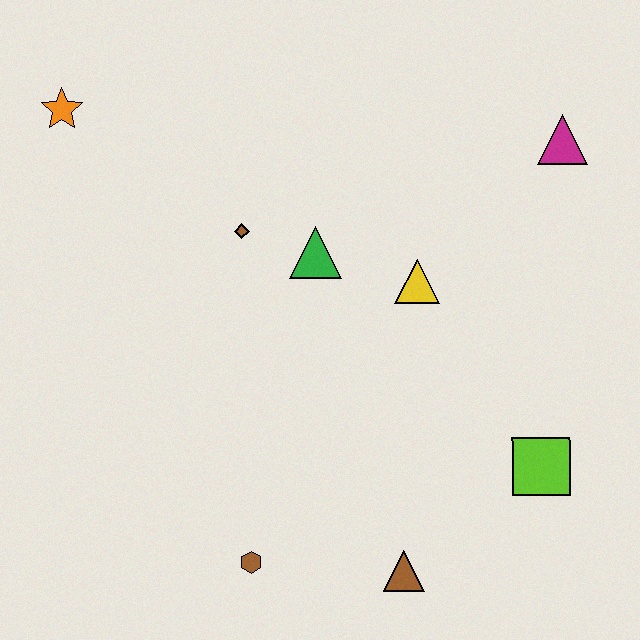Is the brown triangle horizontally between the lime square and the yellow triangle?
No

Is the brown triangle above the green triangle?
No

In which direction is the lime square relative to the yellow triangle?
The lime square is below the yellow triangle.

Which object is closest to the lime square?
The brown triangle is closest to the lime square.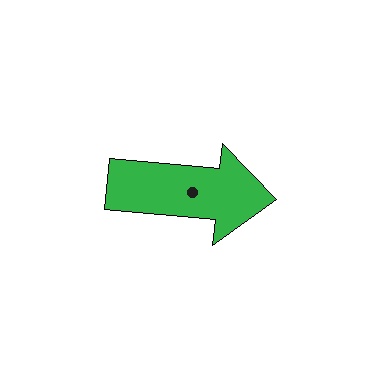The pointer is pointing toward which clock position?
Roughly 3 o'clock.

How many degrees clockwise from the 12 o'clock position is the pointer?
Approximately 95 degrees.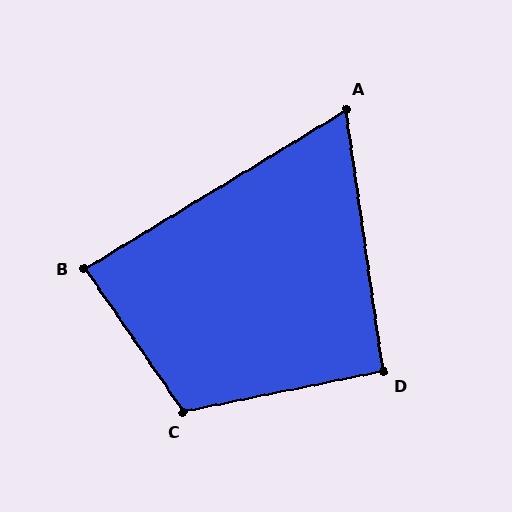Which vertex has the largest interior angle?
C, at approximately 113 degrees.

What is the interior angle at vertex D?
Approximately 93 degrees (approximately right).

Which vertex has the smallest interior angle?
A, at approximately 67 degrees.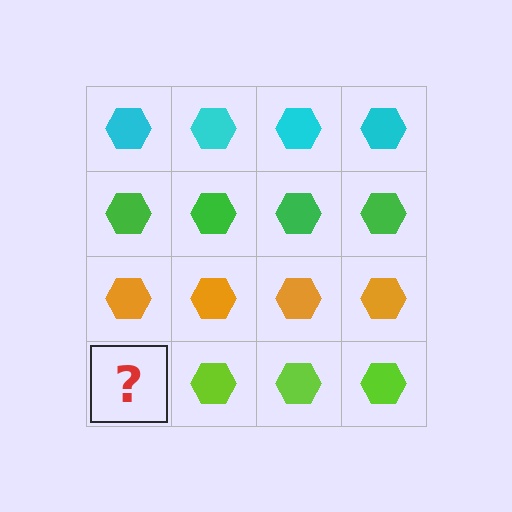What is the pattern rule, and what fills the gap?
The rule is that each row has a consistent color. The gap should be filled with a lime hexagon.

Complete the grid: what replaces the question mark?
The question mark should be replaced with a lime hexagon.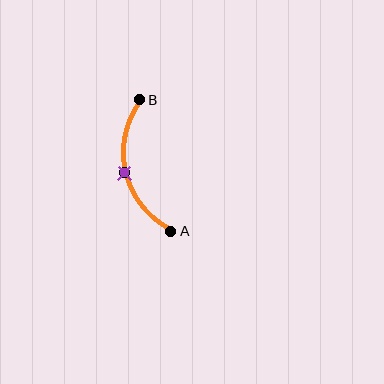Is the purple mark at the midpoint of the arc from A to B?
Yes. The purple mark lies on the arc at equal arc-length from both A and B — it is the arc midpoint.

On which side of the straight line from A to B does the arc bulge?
The arc bulges to the left of the straight line connecting A and B.